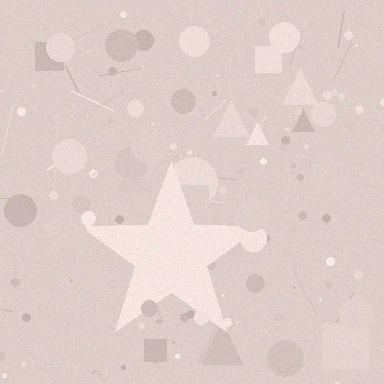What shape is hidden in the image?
A star is hidden in the image.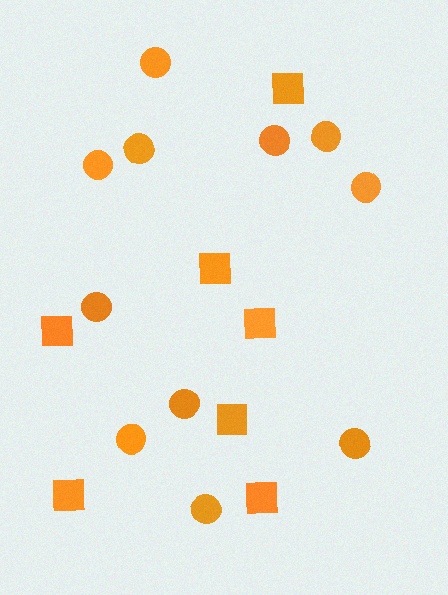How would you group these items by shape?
There are 2 groups: one group of circles (11) and one group of squares (7).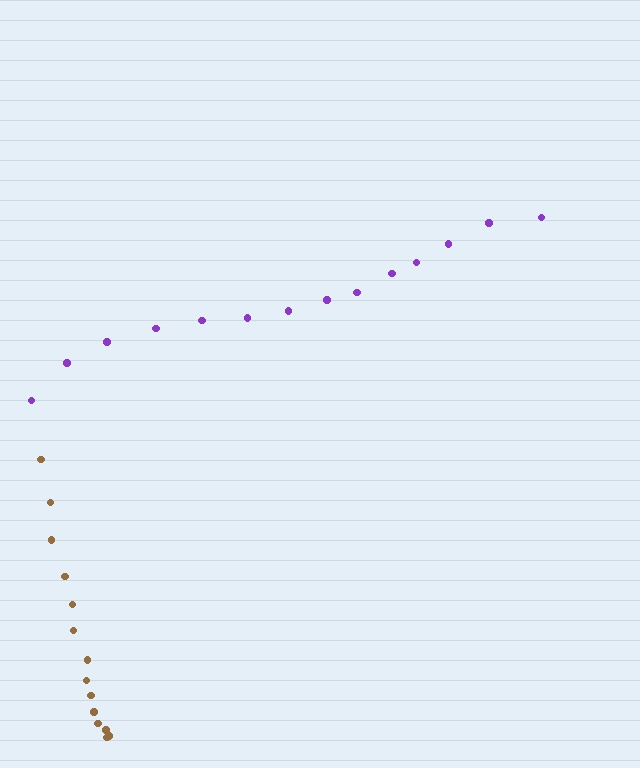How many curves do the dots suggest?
There are 2 distinct paths.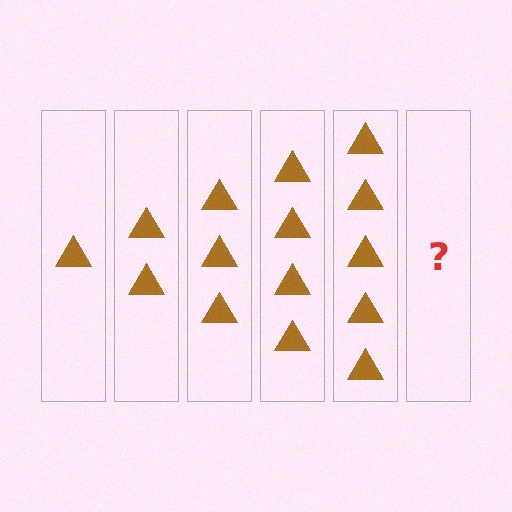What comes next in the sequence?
The next element should be 6 triangles.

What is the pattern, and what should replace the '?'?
The pattern is that each step adds one more triangle. The '?' should be 6 triangles.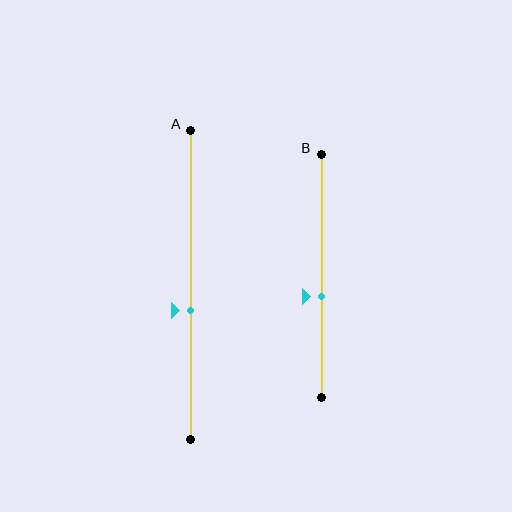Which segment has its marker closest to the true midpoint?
Segment A has its marker closest to the true midpoint.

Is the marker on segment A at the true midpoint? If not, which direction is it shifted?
No, the marker on segment A is shifted downward by about 8% of the segment length.